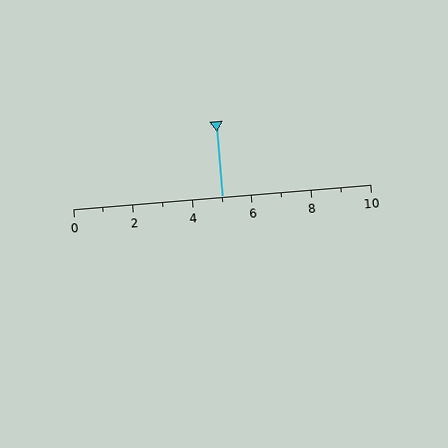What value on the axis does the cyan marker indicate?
The marker indicates approximately 5.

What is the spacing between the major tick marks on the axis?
The major ticks are spaced 2 apart.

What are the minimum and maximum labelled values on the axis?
The axis runs from 0 to 10.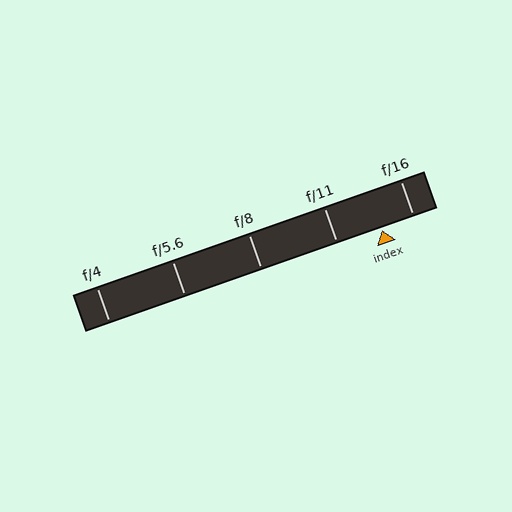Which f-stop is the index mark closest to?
The index mark is closest to f/16.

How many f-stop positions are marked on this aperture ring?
There are 5 f-stop positions marked.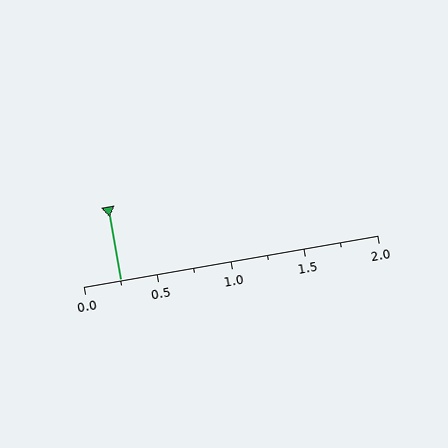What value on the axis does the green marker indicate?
The marker indicates approximately 0.25.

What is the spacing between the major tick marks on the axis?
The major ticks are spaced 0.5 apart.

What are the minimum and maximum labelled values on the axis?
The axis runs from 0.0 to 2.0.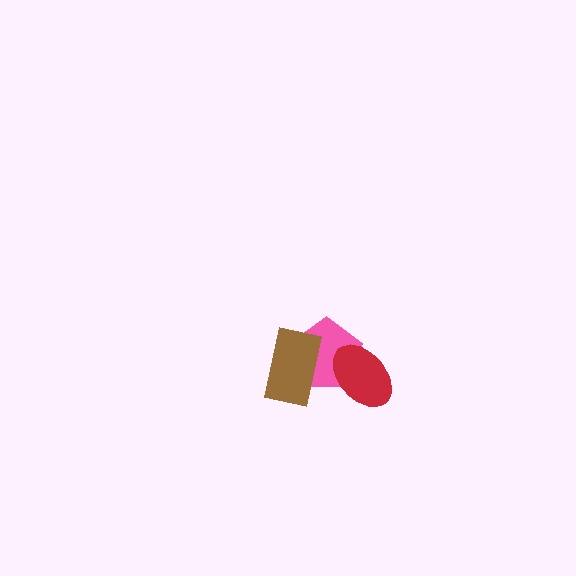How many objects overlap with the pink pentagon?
2 objects overlap with the pink pentagon.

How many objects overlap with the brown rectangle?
1 object overlaps with the brown rectangle.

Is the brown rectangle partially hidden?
No, no other shape covers it.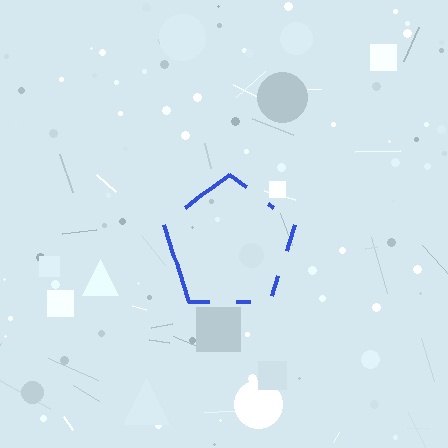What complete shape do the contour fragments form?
The contour fragments form a pentagon.